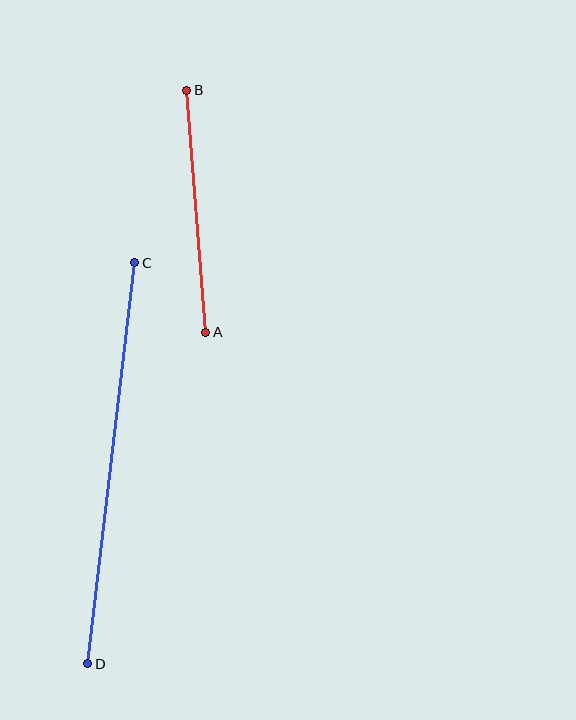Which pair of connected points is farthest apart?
Points C and D are farthest apart.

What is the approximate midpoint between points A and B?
The midpoint is at approximately (196, 211) pixels.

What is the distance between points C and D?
The distance is approximately 404 pixels.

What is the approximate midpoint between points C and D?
The midpoint is at approximately (111, 463) pixels.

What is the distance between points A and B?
The distance is approximately 243 pixels.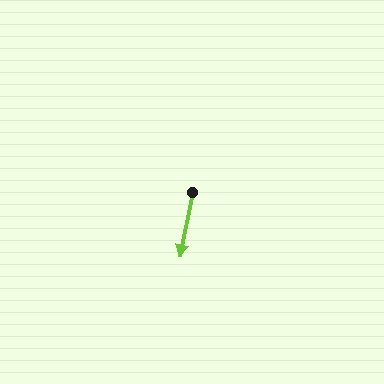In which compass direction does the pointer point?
South.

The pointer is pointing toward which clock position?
Roughly 6 o'clock.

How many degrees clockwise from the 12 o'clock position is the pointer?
Approximately 191 degrees.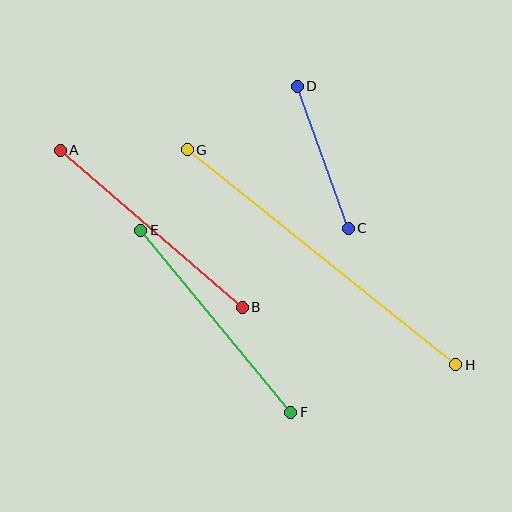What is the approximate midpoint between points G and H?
The midpoint is at approximately (321, 257) pixels.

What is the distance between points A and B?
The distance is approximately 240 pixels.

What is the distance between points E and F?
The distance is approximately 236 pixels.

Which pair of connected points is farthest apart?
Points G and H are farthest apart.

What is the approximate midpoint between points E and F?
The midpoint is at approximately (216, 321) pixels.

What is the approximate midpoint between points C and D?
The midpoint is at approximately (323, 157) pixels.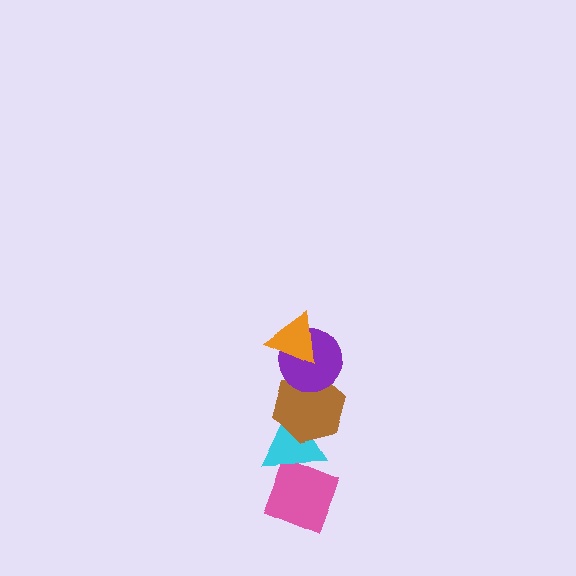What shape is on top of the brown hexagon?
The purple circle is on top of the brown hexagon.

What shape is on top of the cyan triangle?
The brown hexagon is on top of the cyan triangle.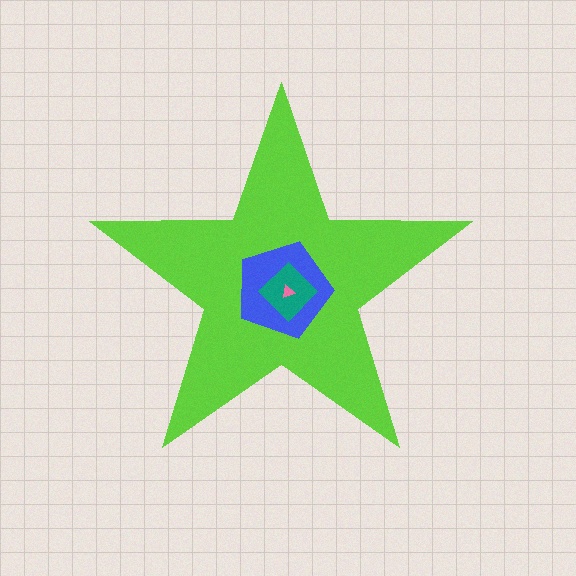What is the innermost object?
The pink triangle.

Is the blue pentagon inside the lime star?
Yes.